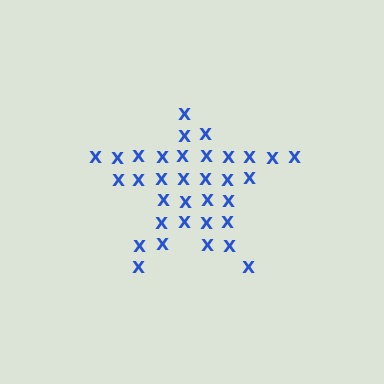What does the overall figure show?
The overall figure shows a star.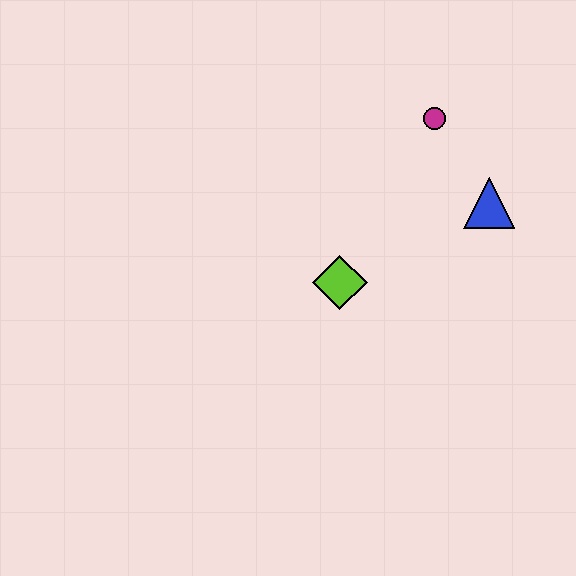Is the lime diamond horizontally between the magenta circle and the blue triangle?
No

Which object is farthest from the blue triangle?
The lime diamond is farthest from the blue triangle.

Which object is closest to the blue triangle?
The magenta circle is closest to the blue triangle.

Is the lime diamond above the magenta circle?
No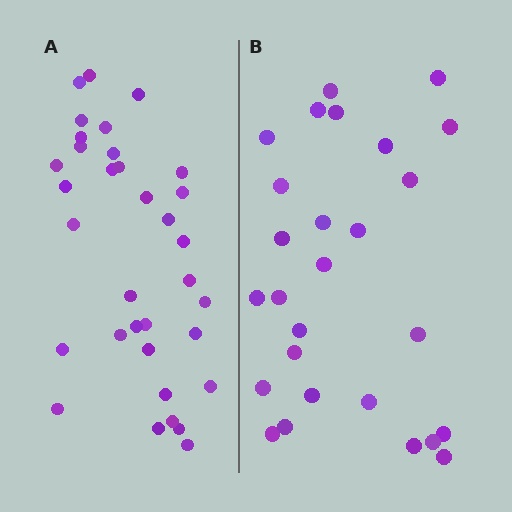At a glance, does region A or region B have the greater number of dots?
Region A (the left region) has more dots.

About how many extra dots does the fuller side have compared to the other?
Region A has roughly 8 or so more dots than region B.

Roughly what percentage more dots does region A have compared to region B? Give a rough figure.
About 25% more.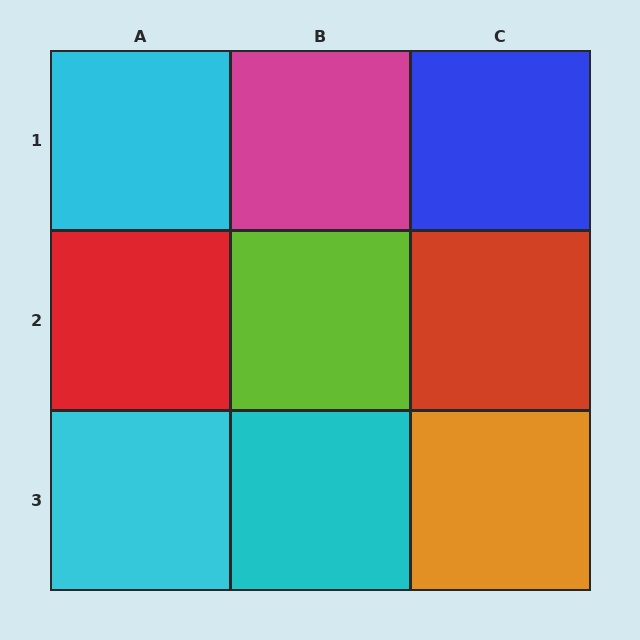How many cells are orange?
1 cell is orange.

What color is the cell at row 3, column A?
Cyan.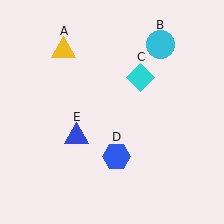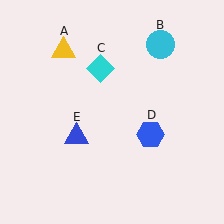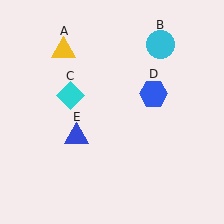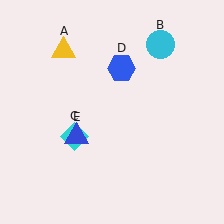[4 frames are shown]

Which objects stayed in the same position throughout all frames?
Yellow triangle (object A) and cyan circle (object B) and blue triangle (object E) remained stationary.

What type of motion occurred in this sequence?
The cyan diamond (object C), blue hexagon (object D) rotated counterclockwise around the center of the scene.